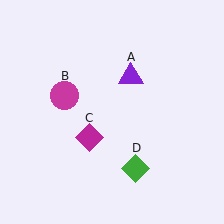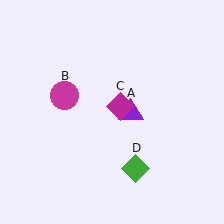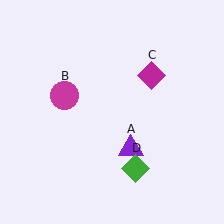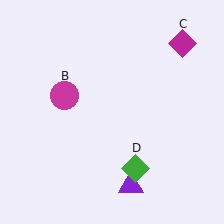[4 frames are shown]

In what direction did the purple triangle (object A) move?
The purple triangle (object A) moved down.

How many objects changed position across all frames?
2 objects changed position: purple triangle (object A), magenta diamond (object C).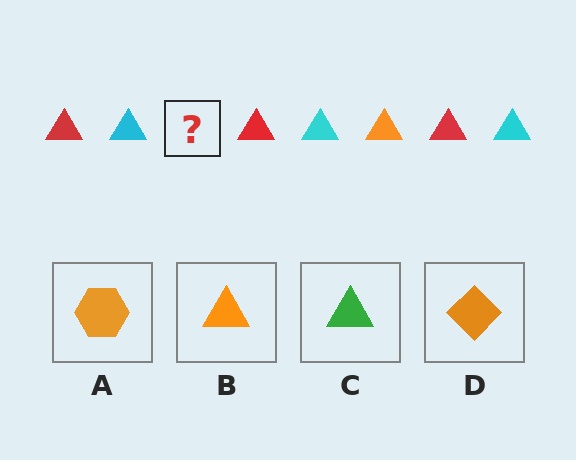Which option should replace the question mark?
Option B.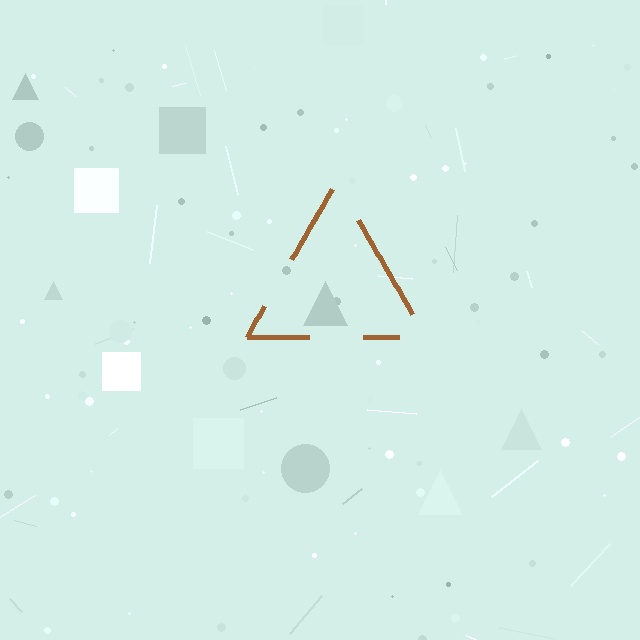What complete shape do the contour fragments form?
The contour fragments form a triangle.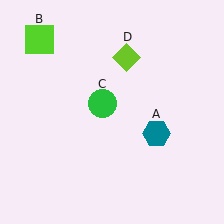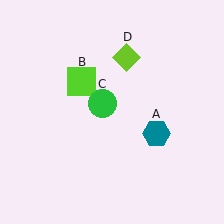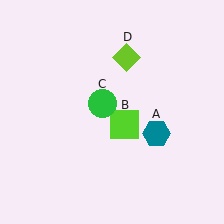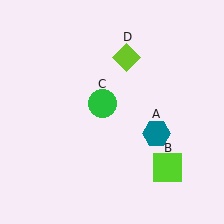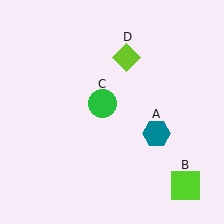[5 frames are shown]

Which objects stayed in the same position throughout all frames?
Teal hexagon (object A) and green circle (object C) and lime diamond (object D) remained stationary.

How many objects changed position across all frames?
1 object changed position: lime square (object B).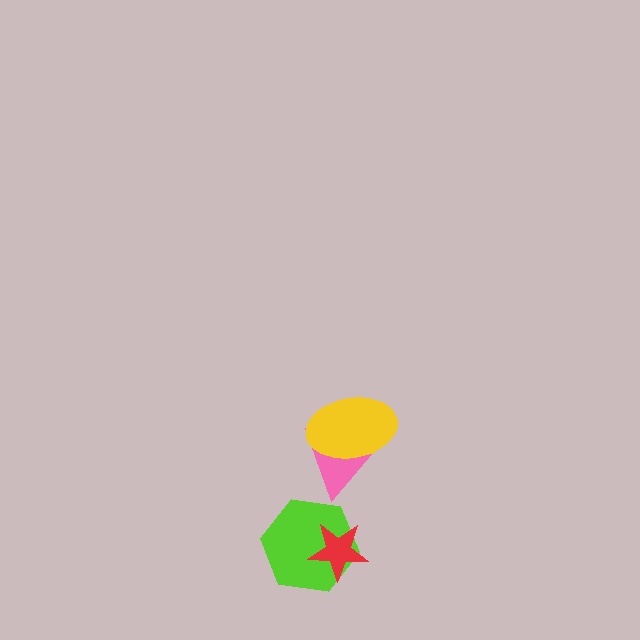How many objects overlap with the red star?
1 object overlaps with the red star.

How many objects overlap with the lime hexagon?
1 object overlaps with the lime hexagon.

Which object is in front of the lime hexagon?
The red star is in front of the lime hexagon.